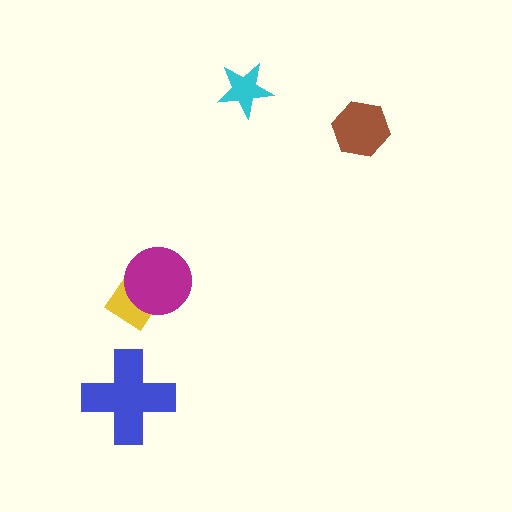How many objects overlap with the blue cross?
0 objects overlap with the blue cross.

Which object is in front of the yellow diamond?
The magenta circle is in front of the yellow diamond.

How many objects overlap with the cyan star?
0 objects overlap with the cyan star.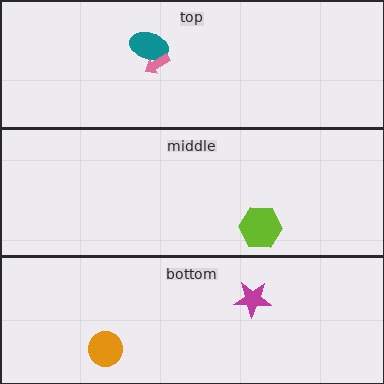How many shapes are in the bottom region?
2.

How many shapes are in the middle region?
1.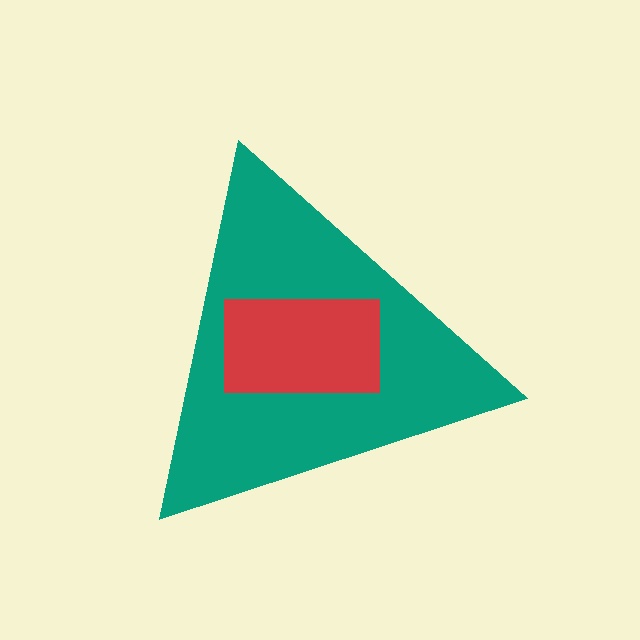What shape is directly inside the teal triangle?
The red rectangle.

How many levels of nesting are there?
2.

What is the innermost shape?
The red rectangle.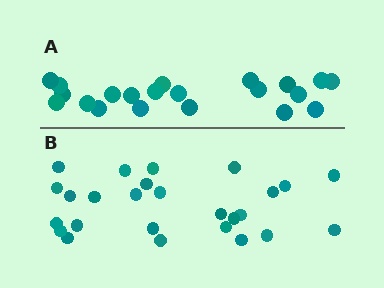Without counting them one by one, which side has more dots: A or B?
Region B (the bottom region) has more dots.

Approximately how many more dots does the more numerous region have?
Region B has about 5 more dots than region A.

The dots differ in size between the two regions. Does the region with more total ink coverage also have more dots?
No. Region A has more total ink coverage because its dots are larger, but region B actually contains more individual dots. Total area can be misleading — the number of items is what matters here.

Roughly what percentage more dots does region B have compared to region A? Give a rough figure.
About 25% more.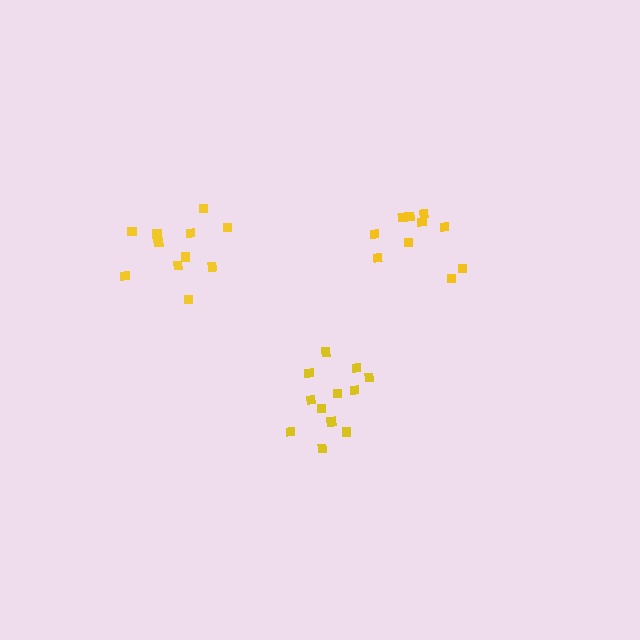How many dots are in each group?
Group 1: 10 dots, Group 2: 12 dots, Group 3: 12 dots (34 total).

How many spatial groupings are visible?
There are 3 spatial groupings.